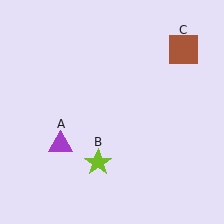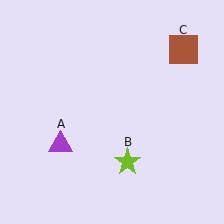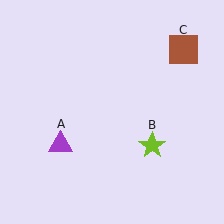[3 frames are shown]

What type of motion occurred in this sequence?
The lime star (object B) rotated counterclockwise around the center of the scene.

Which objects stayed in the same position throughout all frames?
Purple triangle (object A) and brown square (object C) remained stationary.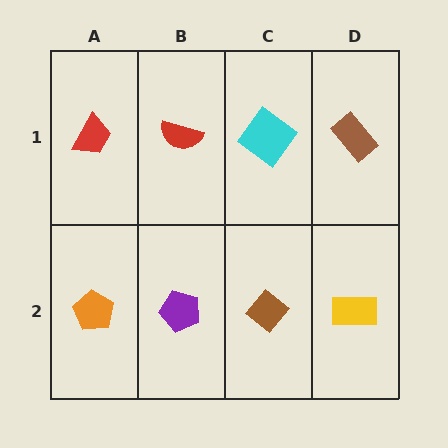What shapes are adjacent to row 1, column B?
A purple pentagon (row 2, column B), a red trapezoid (row 1, column A), a cyan diamond (row 1, column C).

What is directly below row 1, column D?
A yellow rectangle.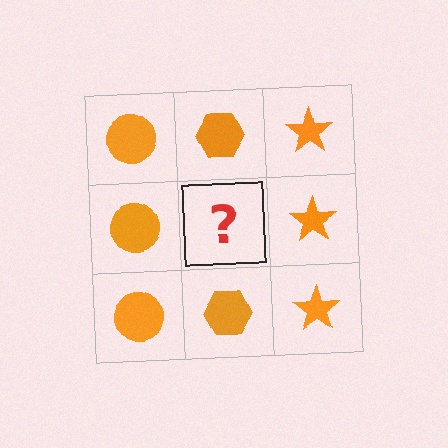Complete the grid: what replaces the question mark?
The question mark should be replaced with an orange hexagon.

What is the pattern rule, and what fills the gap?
The rule is that each column has a consistent shape. The gap should be filled with an orange hexagon.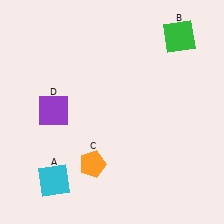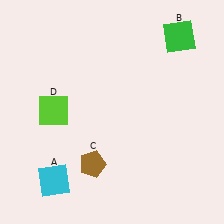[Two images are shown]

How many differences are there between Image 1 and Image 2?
There are 2 differences between the two images.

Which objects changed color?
C changed from orange to brown. D changed from purple to lime.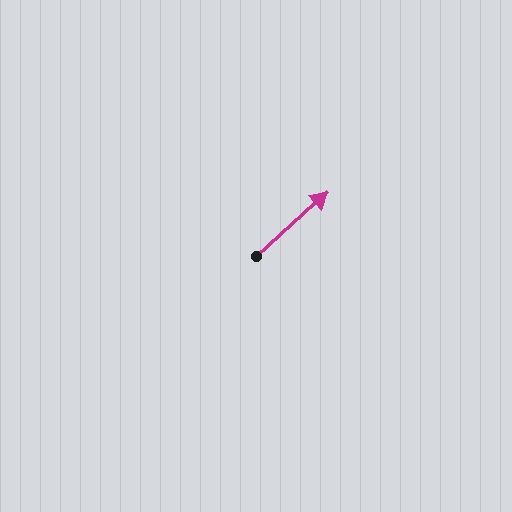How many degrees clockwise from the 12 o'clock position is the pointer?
Approximately 48 degrees.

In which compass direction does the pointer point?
Northeast.